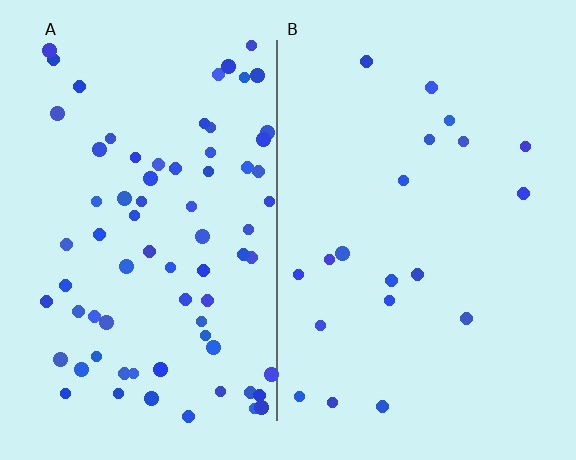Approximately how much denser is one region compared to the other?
Approximately 3.8× — region A over region B.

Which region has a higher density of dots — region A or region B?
A (the left).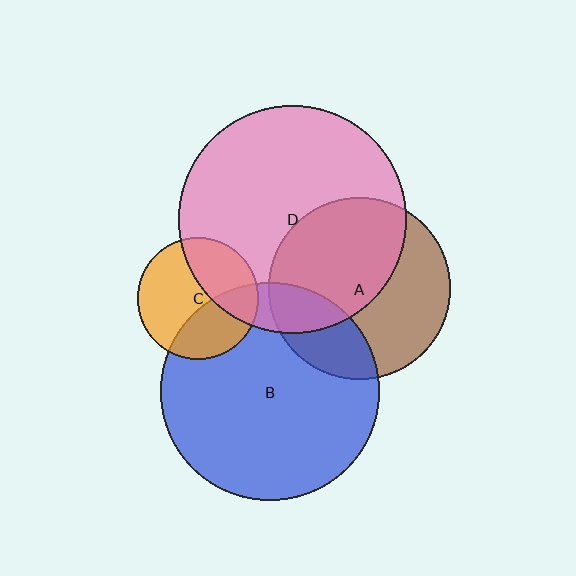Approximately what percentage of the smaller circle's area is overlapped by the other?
Approximately 15%.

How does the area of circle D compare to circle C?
Approximately 3.5 times.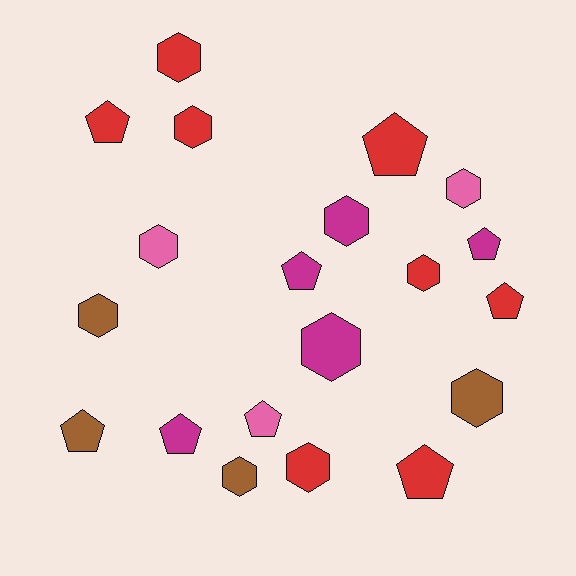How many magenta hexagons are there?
There are 2 magenta hexagons.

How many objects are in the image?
There are 20 objects.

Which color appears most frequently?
Red, with 8 objects.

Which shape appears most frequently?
Hexagon, with 11 objects.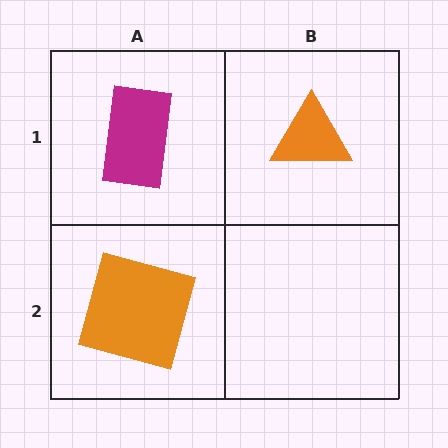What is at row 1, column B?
An orange triangle.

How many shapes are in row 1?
2 shapes.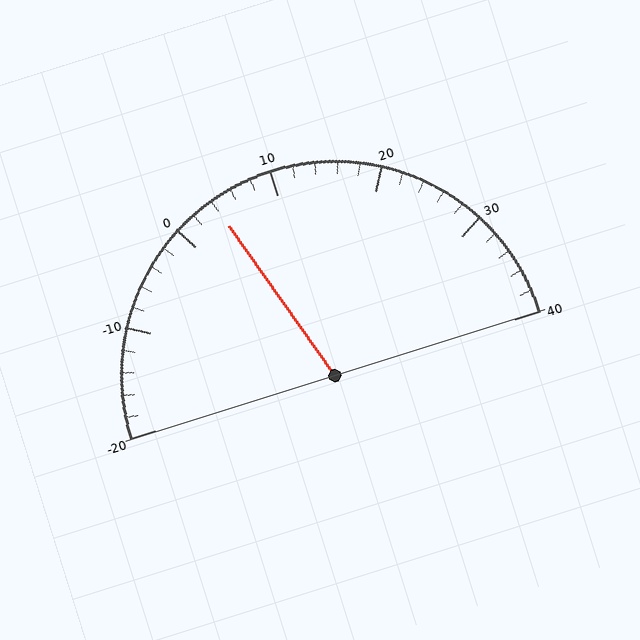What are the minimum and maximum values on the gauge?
The gauge ranges from -20 to 40.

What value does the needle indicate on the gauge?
The needle indicates approximately 4.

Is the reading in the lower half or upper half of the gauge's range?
The reading is in the lower half of the range (-20 to 40).